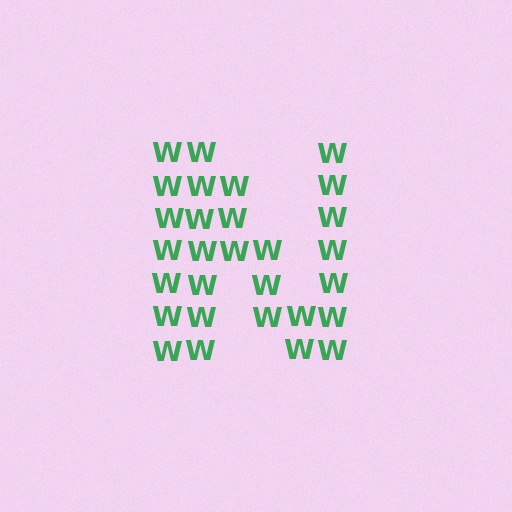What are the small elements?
The small elements are letter W's.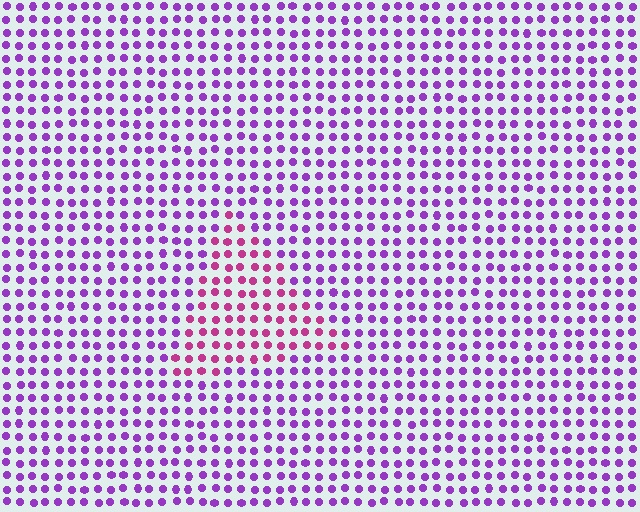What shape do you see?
I see a triangle.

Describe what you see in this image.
The image is filled with small purple elements in a uniform arrangement. A triangle-shaped region is visible where the elements are tinted to a slightly different hue, forming a subtle color boundary.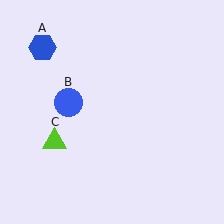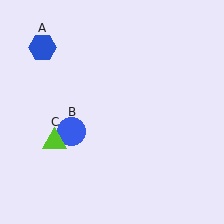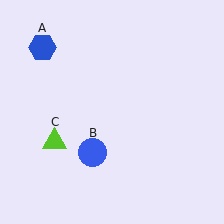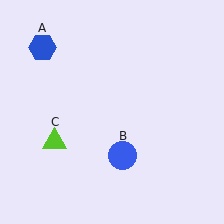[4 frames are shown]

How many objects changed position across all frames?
1 object changed position: blue circle (object B).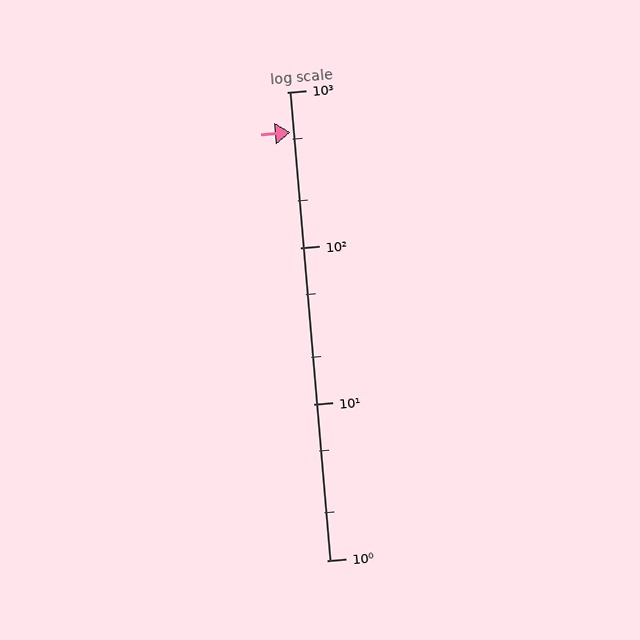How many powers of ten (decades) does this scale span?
The scale spans 3 decades, from 1 to 1000.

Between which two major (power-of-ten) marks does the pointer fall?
The pointer is between 100 and 1000.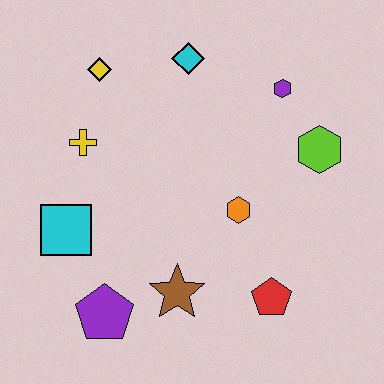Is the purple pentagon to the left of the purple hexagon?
Yes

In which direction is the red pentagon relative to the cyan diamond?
The red pentagon is below the cyan diamond.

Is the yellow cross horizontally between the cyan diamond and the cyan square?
Yes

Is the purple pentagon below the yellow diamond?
Yes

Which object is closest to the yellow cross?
The yellow diamond is closest to the yellow cross.